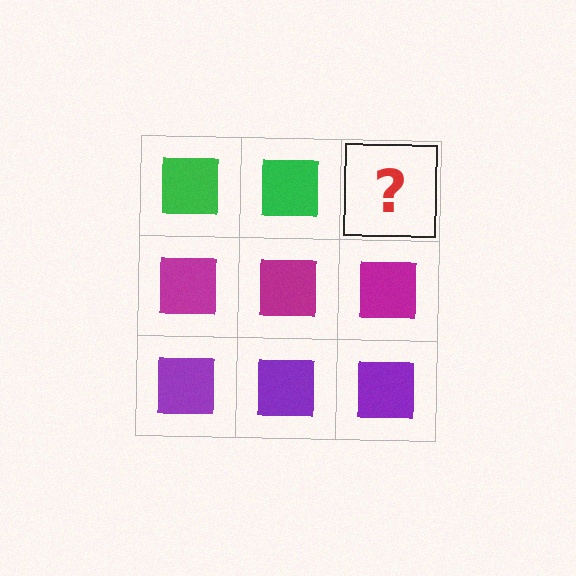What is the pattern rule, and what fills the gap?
The rule is that each row has a consistent color. The gap should be filled with a green square.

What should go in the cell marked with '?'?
The missing cell should contain a green square.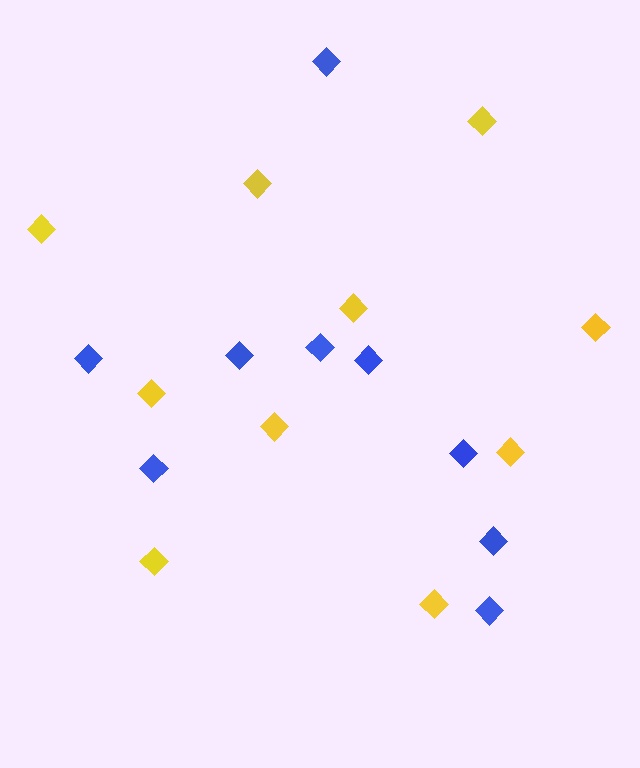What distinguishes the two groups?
There are 2 groups: one group of yellow diamonds (10) and one group of blue diamonds (9).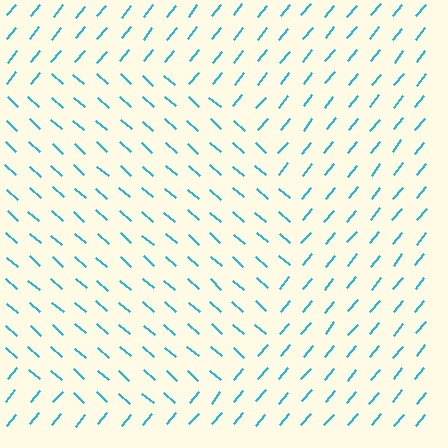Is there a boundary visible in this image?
Yes, there is a texture boundary formed by a change in line orientation.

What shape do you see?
I see a circle.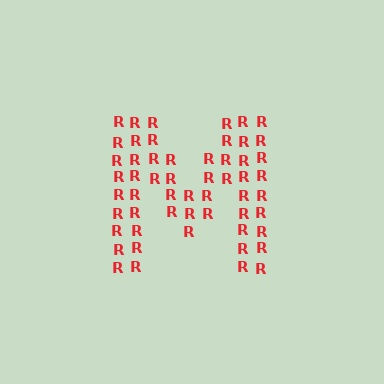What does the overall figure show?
The overall figure shows the letter M.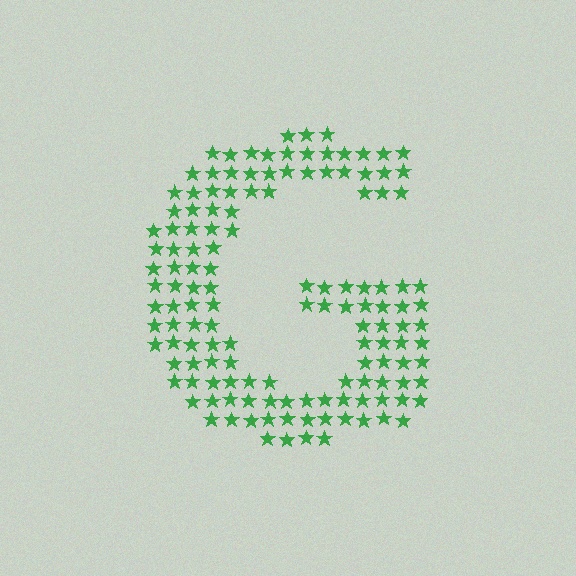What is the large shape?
The large shape is the letter G.